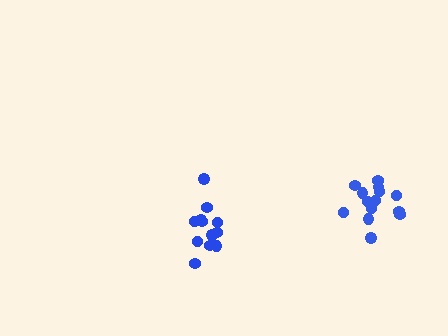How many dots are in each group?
Group 1: 14 dots, Group 2: 12 dots (26 total).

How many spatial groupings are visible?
There are 2 spatial groupings.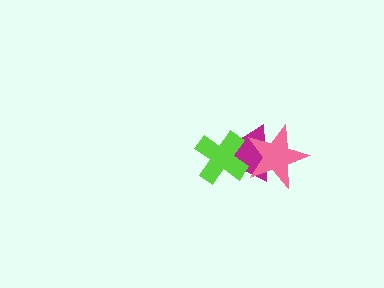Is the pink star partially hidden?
Yes, it is partially covered by another shape.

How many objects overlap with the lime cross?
2 objects overlap with the lime cross.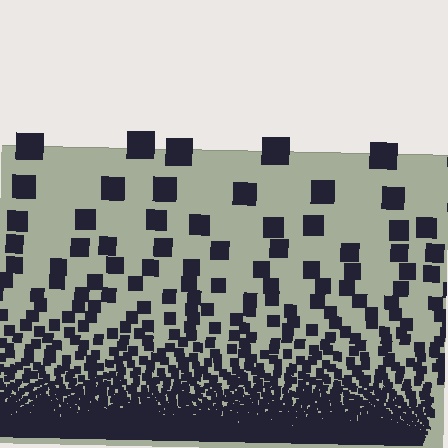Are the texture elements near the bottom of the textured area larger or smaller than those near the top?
Smaller. The gradient is inverted — elements near the bottom are smaller and denser.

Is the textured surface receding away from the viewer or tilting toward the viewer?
The surface appears to tilt toward the viewer. Texture elements get larger and sparser toward the top.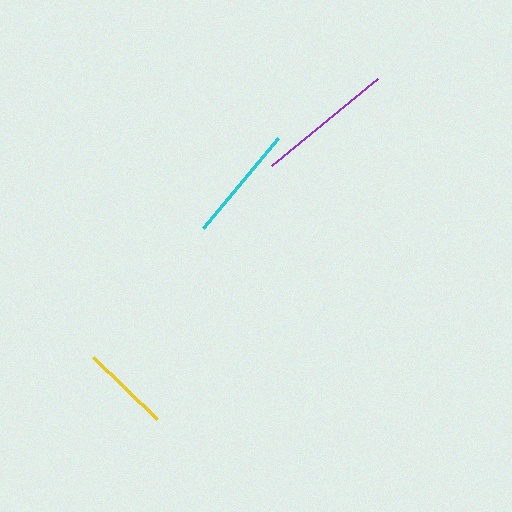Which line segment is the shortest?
The yellow line is the shortest at approximately 90 pixels.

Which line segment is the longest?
The purple line is the longest at approximately 137 pixels.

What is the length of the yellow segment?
The yellow segment is approximately 90 pixels long.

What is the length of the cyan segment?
The cyan segment is approximately 117 pixels long.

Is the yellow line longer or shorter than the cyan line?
The cyan line is longer than the yellow line.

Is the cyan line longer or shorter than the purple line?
The purple line is longer than the cyan line.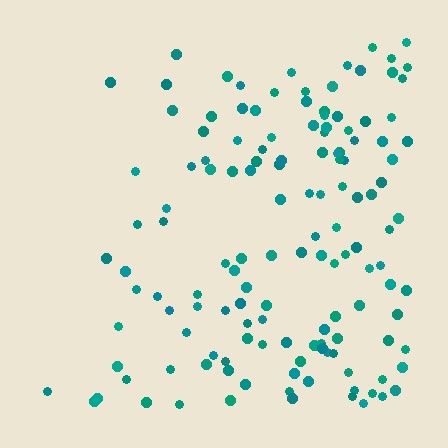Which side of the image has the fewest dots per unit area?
The left.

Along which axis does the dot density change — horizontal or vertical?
Horizontal.